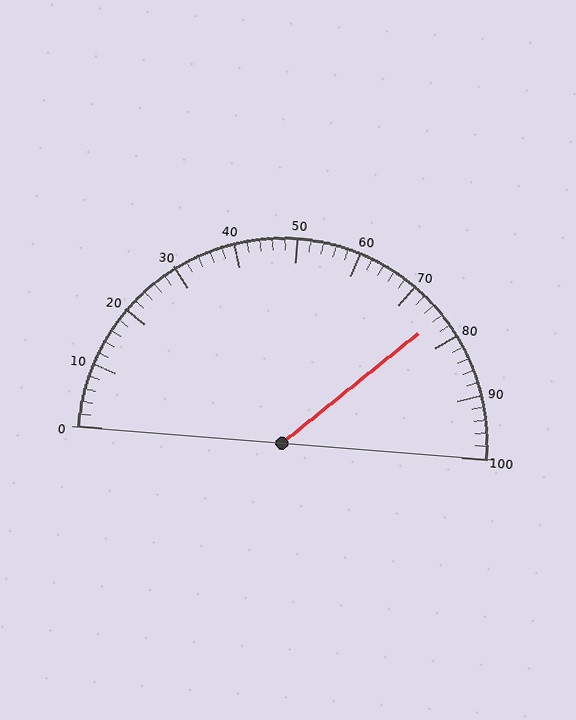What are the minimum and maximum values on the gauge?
The gauge ranges from 0 to 100.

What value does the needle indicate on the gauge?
The needle indicates approximately 76.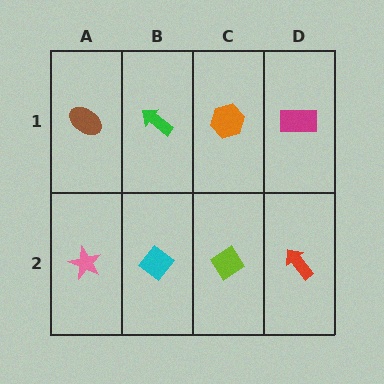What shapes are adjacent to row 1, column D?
A red arrow (row 2, column D), an orange hexagon (row 1, column C).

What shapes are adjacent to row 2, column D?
A magenta rectangle (row 1, column D), a lime diamond (row 2, column C).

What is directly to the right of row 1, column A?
A green arrow.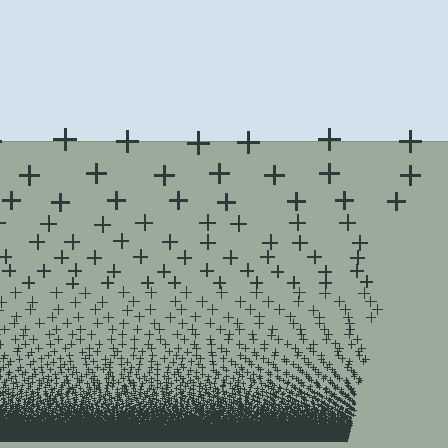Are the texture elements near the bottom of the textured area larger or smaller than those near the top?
Smaller. The gradient is inverted — elements near the bottom are smaller and denser.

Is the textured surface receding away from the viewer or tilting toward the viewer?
The surface appears to tilt toward the viewer. Texture elements get larger and sparser toward the top.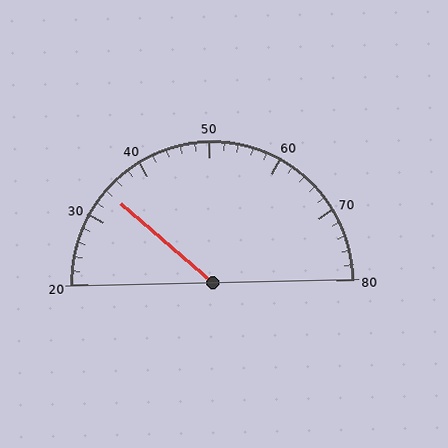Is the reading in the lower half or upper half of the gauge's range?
The reading is in the lower half of the range (20 to 80).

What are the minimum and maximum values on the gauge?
The gauge ranges from 20 to 80.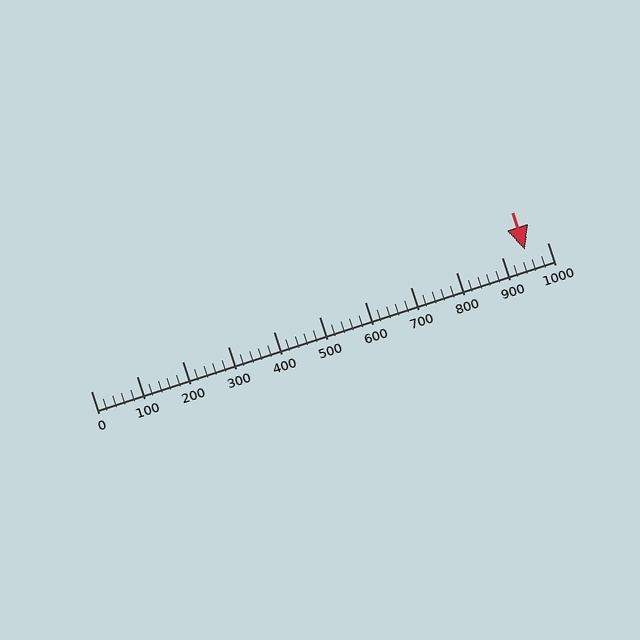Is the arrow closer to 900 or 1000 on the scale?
The arrow is closer to 1000.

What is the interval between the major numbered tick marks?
The major tick marks are spaced 100 units apart.